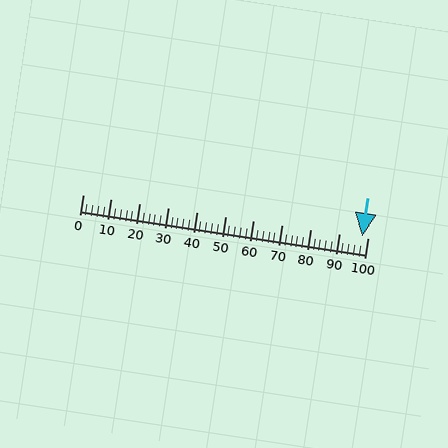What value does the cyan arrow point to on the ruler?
The cyan arrow points to approximately 98.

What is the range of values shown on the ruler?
The ruler shows values from 0 to 100.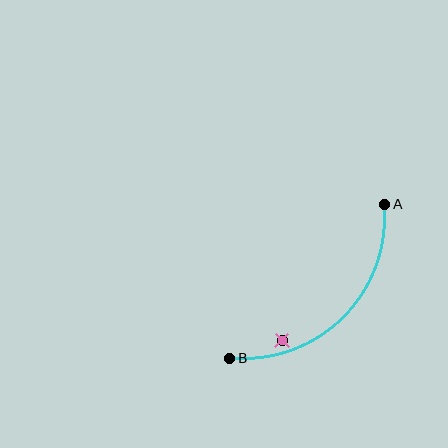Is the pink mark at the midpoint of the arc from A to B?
No — the pink mark does not lie on the arc at all. It sits slightly inside the curve.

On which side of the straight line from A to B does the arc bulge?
The arc bulges below and to the right of the straight line connecting A and B.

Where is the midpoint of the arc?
The arc midpoint is the point on the curve farthest from the straight line joining A and B. It sits below and to the right of that line.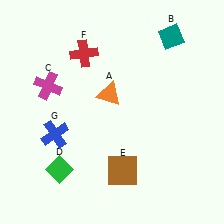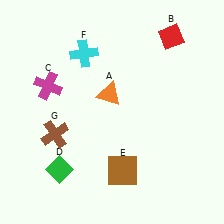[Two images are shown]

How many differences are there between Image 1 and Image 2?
There are 3 differences between the two images.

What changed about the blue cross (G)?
In Image 1, G is blue. In Image 2, it changed to brown.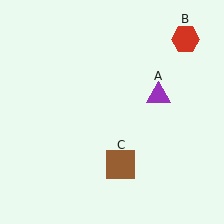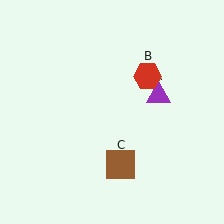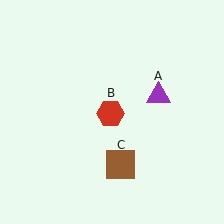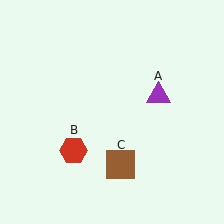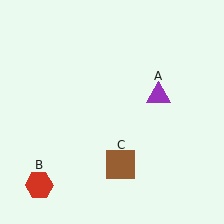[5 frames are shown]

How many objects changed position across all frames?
1 object changed position: red hexagon (object B).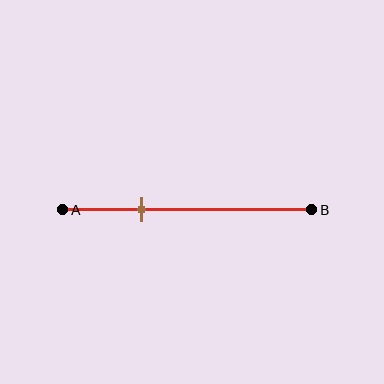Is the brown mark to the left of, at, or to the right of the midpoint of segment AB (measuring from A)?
The brown mark is to the left of the midpoint of segment AB.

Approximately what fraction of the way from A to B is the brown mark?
The brown mark is approximately 30% of the way from A to B.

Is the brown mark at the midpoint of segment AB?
No, the mark is at about 30% from A, not at the 50% midpoint.